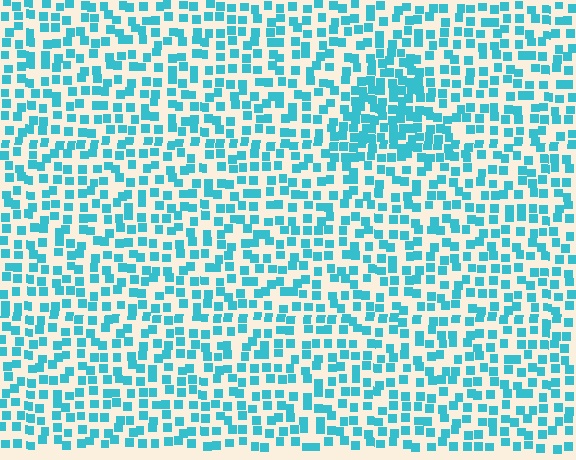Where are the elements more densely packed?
The elements are more densely packed inside the triangle boundary.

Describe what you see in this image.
The image contains small cyan elements arranged at two different densities. A triangle-shaped region is visible where the elements are more densely packed than the surrounding area.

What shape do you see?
I see a triangle.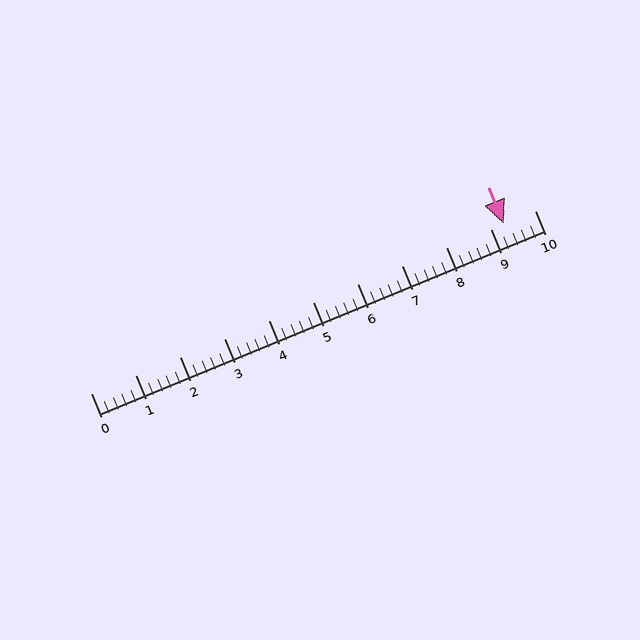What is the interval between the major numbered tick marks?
The major tick marks are spaced 1 units apart.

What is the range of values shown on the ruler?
The ruler shows values from 0 to 10.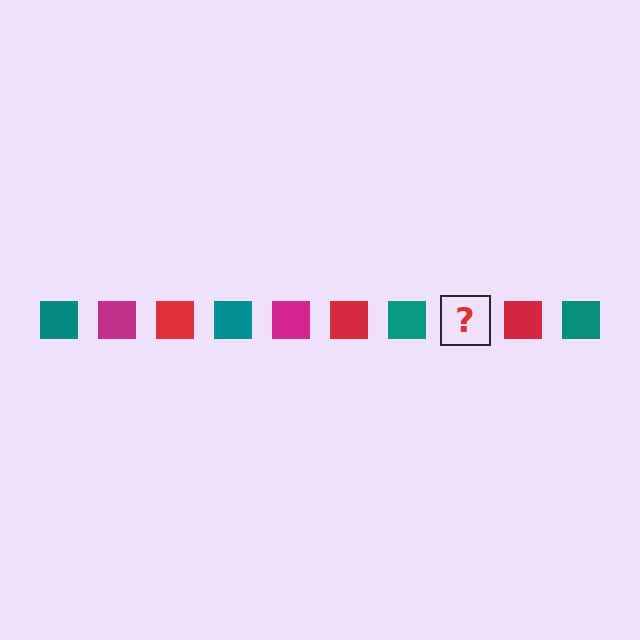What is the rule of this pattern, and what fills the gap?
The rule is that the pattern cycles through teal, magenta, red squares. The gap should be filled with a magenta square.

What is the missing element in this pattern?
The missing element is a magenta square.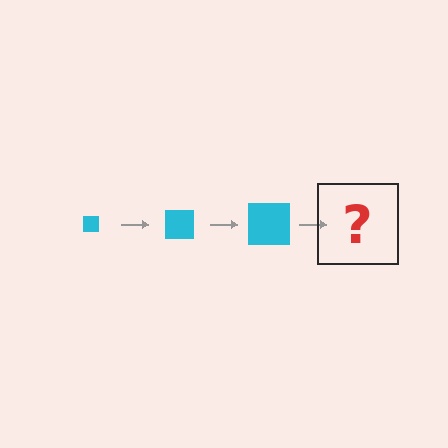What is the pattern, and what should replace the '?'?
The pattern is that the square gets progressively larger each step. The '?' should be a cyan square, larger than the previous one.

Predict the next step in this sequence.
The next step is a cyan square, larger than the previous one.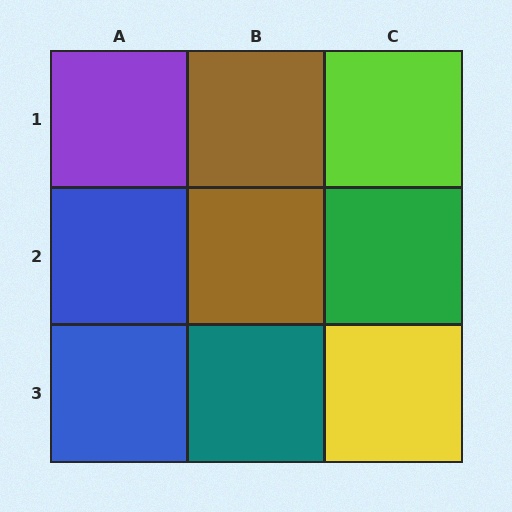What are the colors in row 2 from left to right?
Blue, brown, green.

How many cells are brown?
2 cells are brown.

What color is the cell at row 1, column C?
Lime.